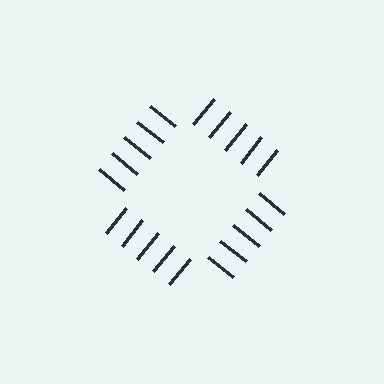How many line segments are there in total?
20 — 5 along each of the 4 edges.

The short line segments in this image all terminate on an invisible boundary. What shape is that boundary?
An illusory square — the line segments terminate on its edges but no continuous stroke is drawn.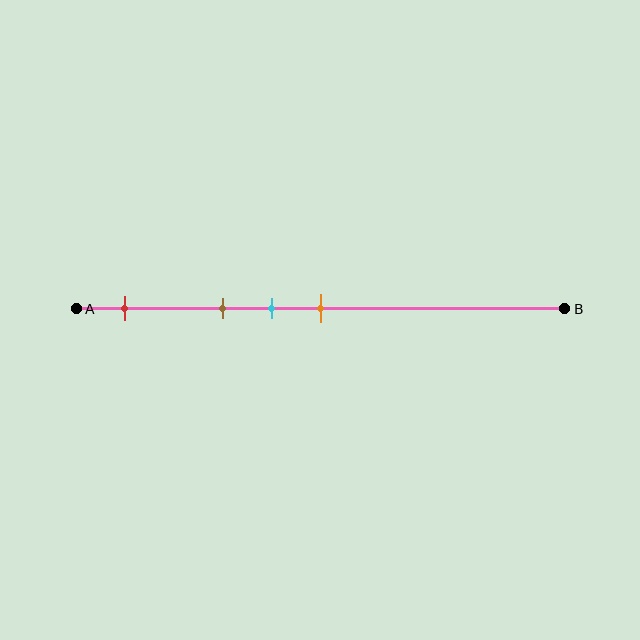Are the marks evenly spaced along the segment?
No, the marks are not evenly spaced.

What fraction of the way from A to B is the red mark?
The red mark is approximately 10% (0.1) of the way from A to B.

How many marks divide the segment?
There are 4 marks dividing the segment.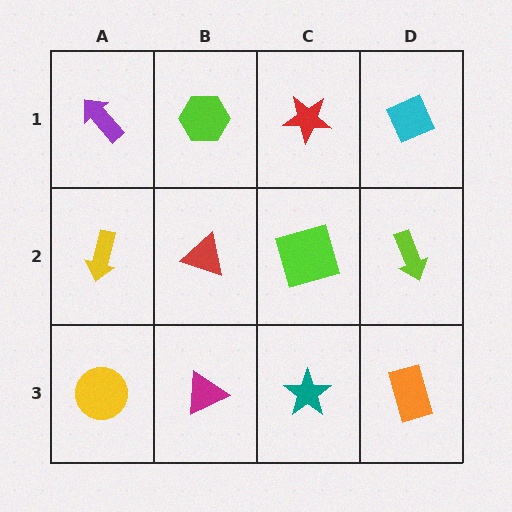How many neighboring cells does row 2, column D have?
3.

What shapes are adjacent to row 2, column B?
A lime hexagon (row 1, column B), a magenta triangle (row 3, column B), a yellow arrow (row 2, column A), a lime square (row 2, column C).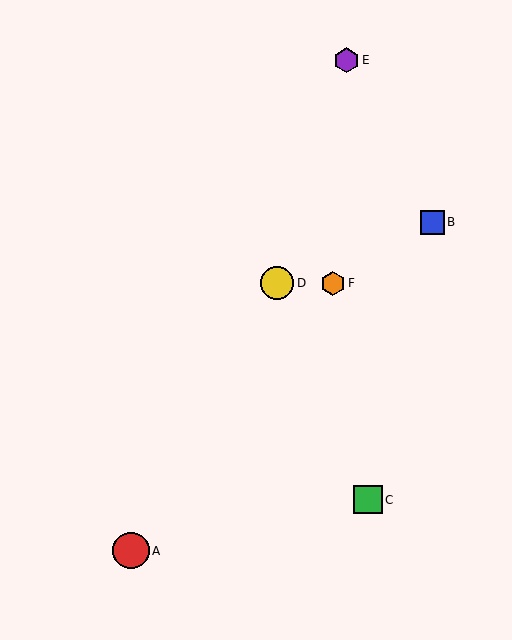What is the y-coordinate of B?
Object B is at y≈222.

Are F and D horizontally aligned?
Yes, both are at y≈283.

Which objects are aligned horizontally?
Objects D, F are aligned horizontally.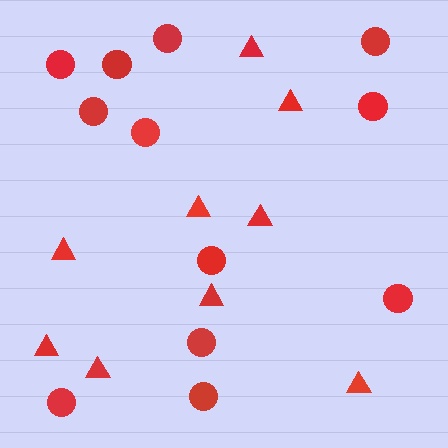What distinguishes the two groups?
There are 2 groups: one group of triangles (9) and one group of circles (12).